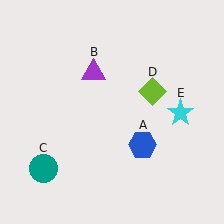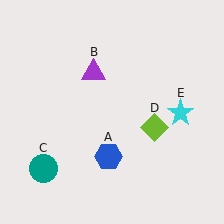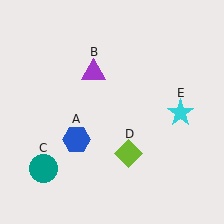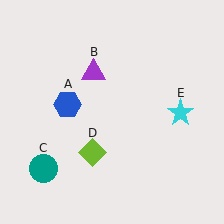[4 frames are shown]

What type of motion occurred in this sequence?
The blue hexagon (object A), lime diamond (object D) rotated clockwise around the center of the scene.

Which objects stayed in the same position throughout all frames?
Purple triangle (object B) and teal circle (object C) and cyan star (object E) remained stationary.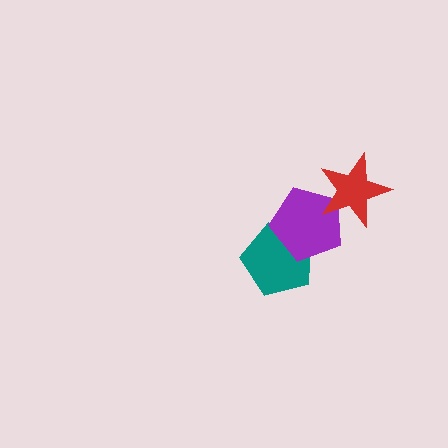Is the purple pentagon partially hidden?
Yes, it is partially covered by another shape.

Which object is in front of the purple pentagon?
The red star is in front of the purple pentagon.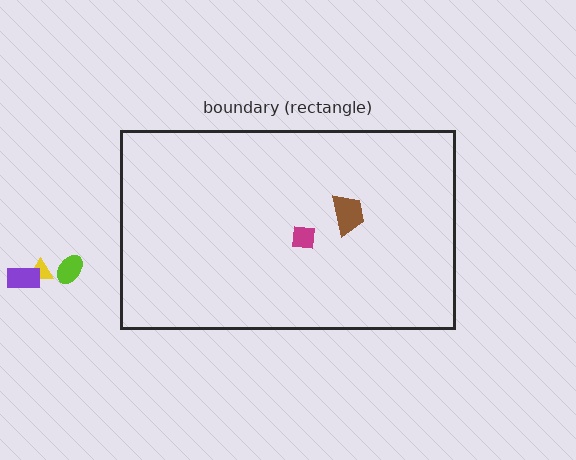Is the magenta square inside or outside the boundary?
Inside.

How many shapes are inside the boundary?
2 inside, 3 outside.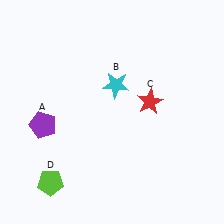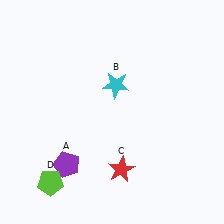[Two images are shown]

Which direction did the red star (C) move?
The red star (C) moved down.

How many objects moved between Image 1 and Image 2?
2 objects moved between the two images.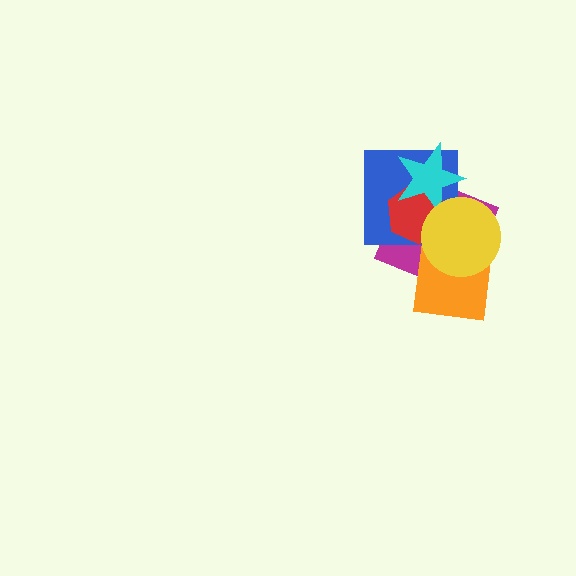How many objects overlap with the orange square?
2 objects overlap with the orange square.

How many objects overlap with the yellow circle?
5 objects overlap with the yellow circle.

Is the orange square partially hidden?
Yes, it is partially covered by another shape.